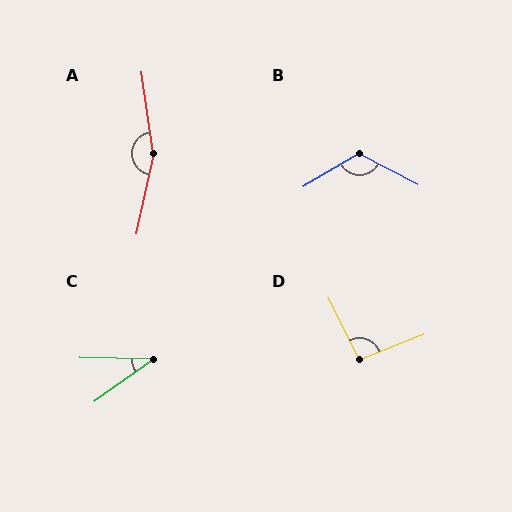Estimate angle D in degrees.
Approximately 95 degrees.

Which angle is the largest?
A, at approximately 160 degrees.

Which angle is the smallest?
C, at approximately 37 degrees.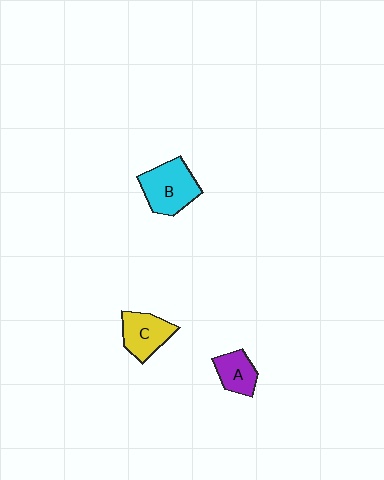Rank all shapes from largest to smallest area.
From largest to smallest: B (cyan), C (yellow), A (purple).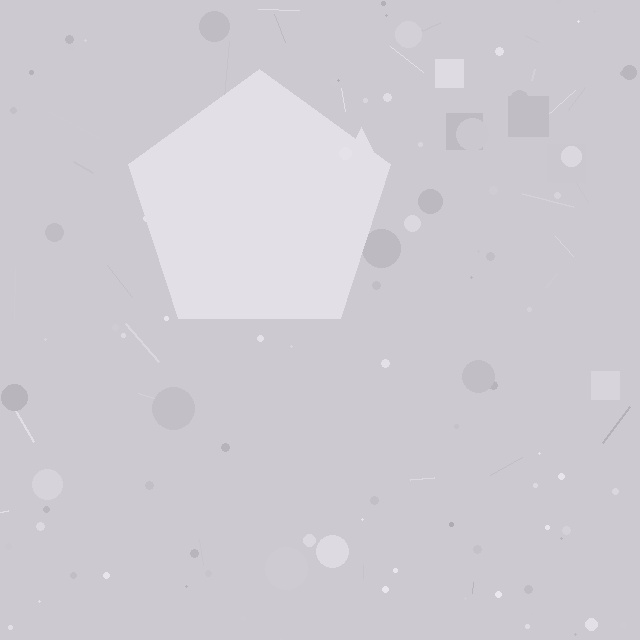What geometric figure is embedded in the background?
A pentagon is embedded in the background.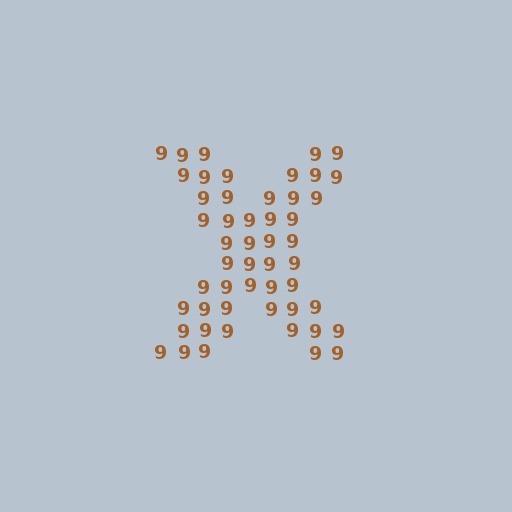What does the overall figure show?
The overall figure shows the letter X.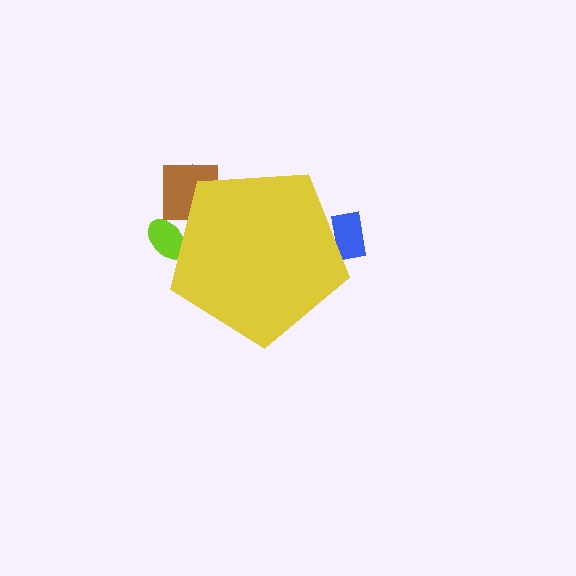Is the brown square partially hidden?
Yes, the brown square is partially hidden behind the yellow pentagon.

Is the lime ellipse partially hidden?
Yes, the lime ellipse is partially hidden behind the yellow pentagon.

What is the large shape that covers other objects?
A yellow pentagon.